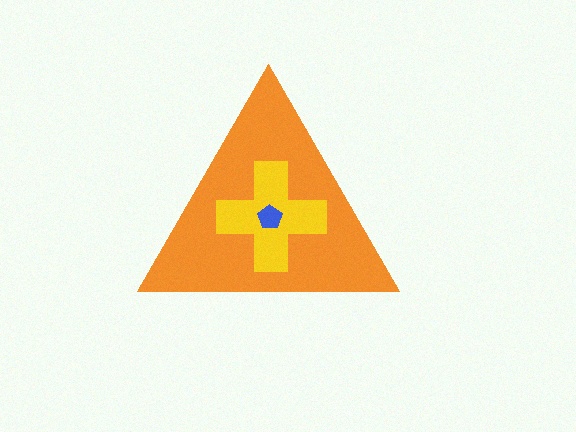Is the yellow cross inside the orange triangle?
Yes.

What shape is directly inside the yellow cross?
The blue pentagon.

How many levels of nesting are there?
3.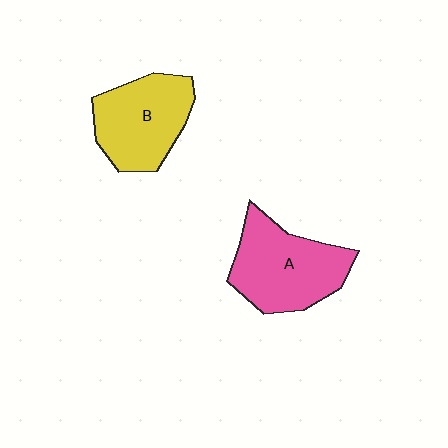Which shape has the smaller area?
Shape B (yellow).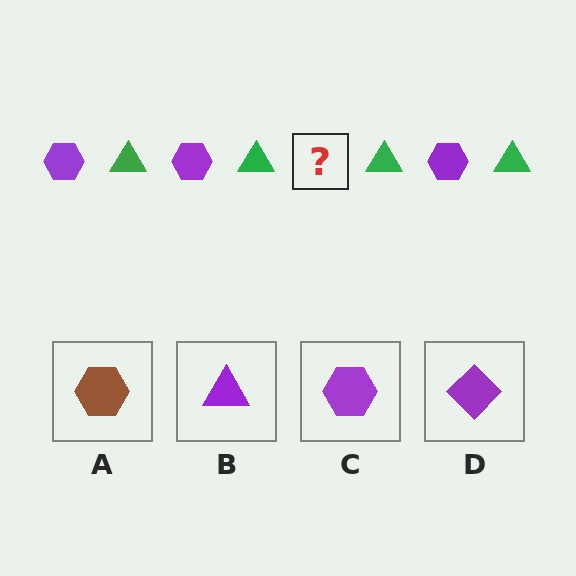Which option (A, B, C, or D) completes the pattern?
C.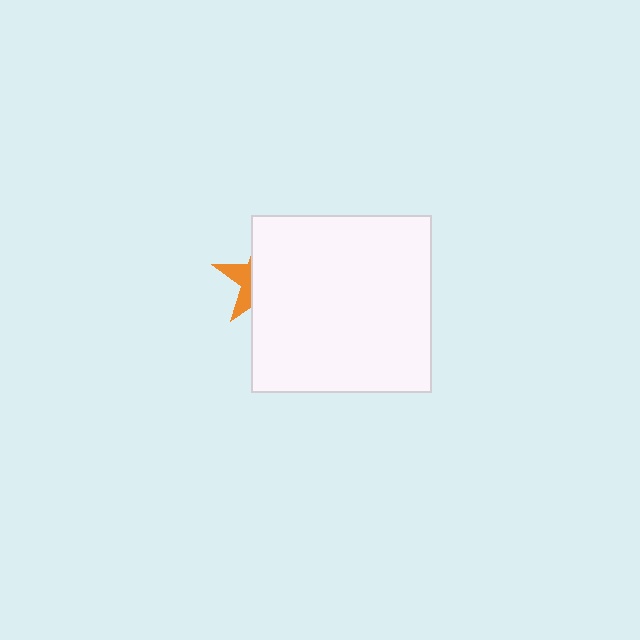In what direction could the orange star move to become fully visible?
The orange star could move left. That would shift it out from behind the white rectangle entirely.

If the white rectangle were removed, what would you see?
You would see the complete orange star.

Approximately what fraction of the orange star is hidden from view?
Roughly 68% of the orange star is hidden behind the white rectangle.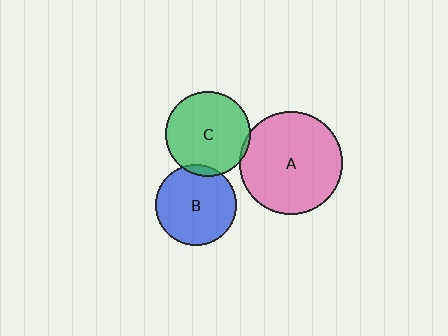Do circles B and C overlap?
Yes.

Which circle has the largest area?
Circle A (pink).